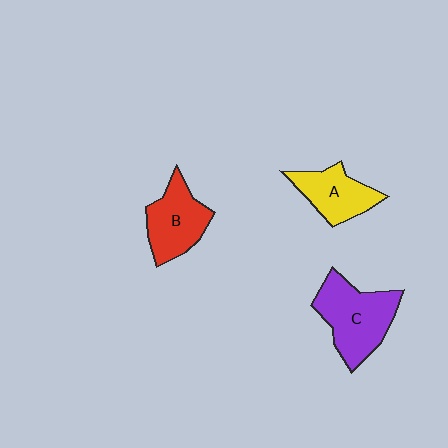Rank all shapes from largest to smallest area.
From largest to smallest: C (purple), B (red), A (yellow).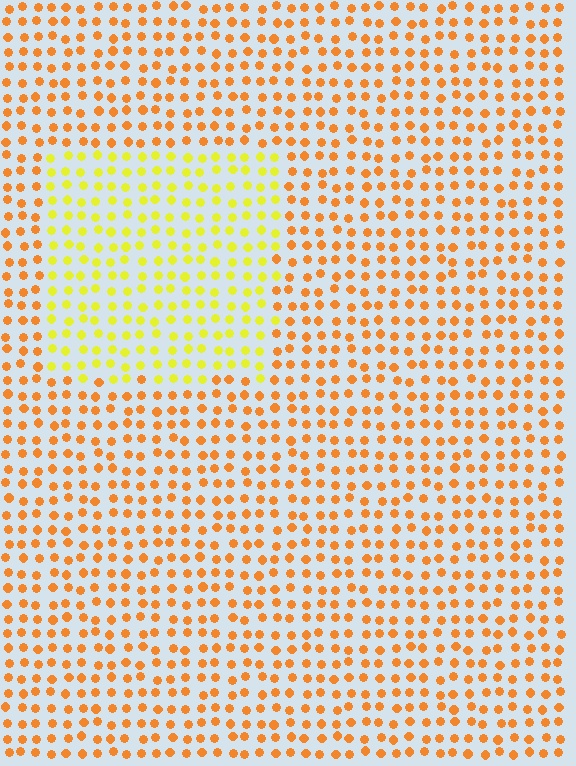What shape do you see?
I see a rectangle.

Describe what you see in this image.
The image is filled with small orange elements in a uniform arrangement. A rectangle-shaped region is visible where the elements are tinted to a slightly different hue, forming a subtle color boundary.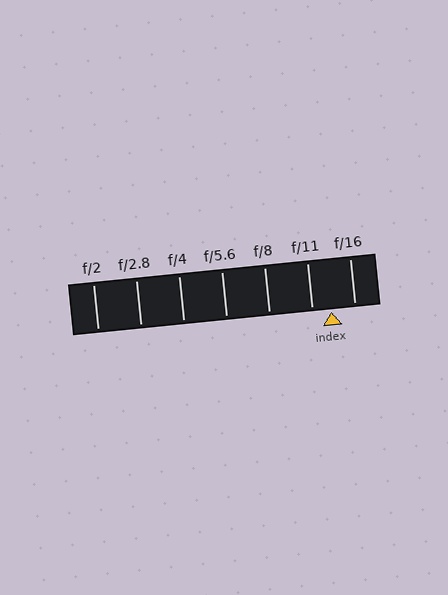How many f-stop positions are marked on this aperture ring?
There are 7 f-stop positions marked.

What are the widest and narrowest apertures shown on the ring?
The widest aperture shown is f/2 and the narrowest is f/16.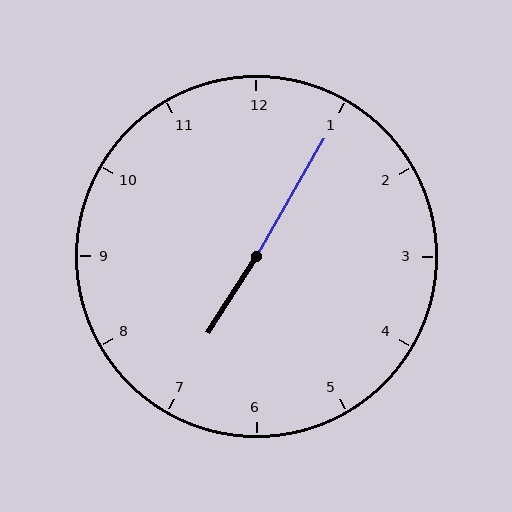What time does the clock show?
7:05.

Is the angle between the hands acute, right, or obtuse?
It is obtuse.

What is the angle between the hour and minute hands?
Approximately 178 degrees.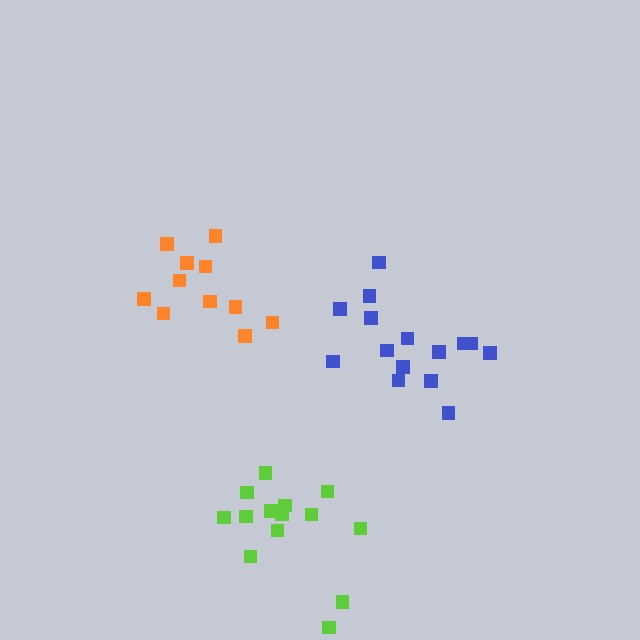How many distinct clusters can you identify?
There are 3 distinct clusters.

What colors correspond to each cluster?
The clusters are colored: orange, blue, lime.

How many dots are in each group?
Group 1: 11 dots, Group 2: 15 dots, Group 3: 14 dots (40 total).